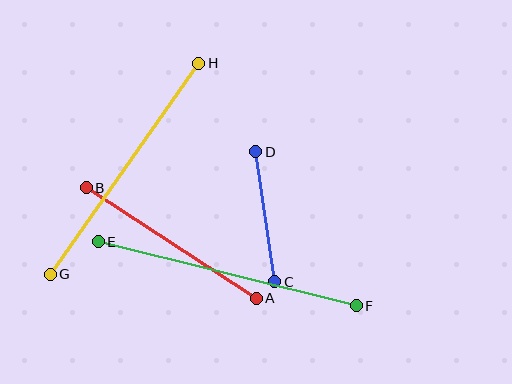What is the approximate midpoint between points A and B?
The midpoint is at approximately (171, 243) pixels.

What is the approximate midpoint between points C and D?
The midpoint is at approximately (265, 217) pixels.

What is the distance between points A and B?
The distance is approximately 203 pixels.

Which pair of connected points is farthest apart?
Points E and F are farthest apart.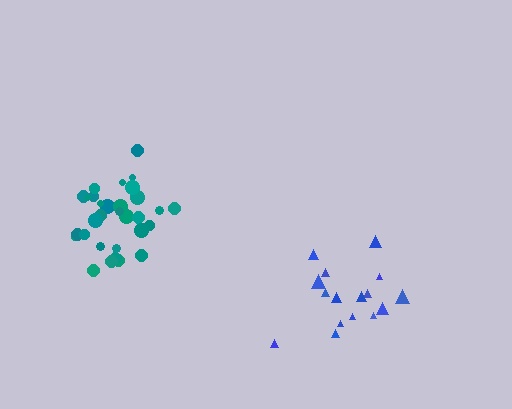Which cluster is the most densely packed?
Teal.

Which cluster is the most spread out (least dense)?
Blue.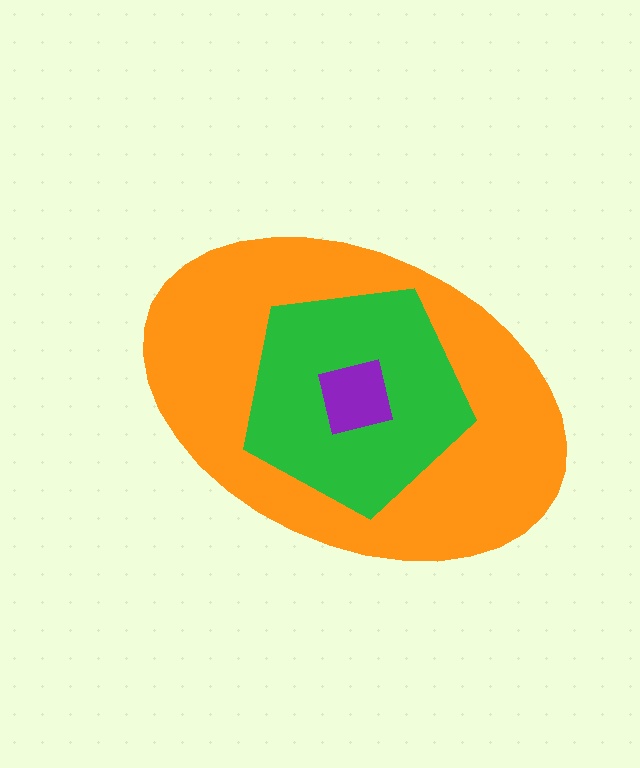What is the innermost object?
The purple square.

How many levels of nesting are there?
3.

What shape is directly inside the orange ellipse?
The green pentagon.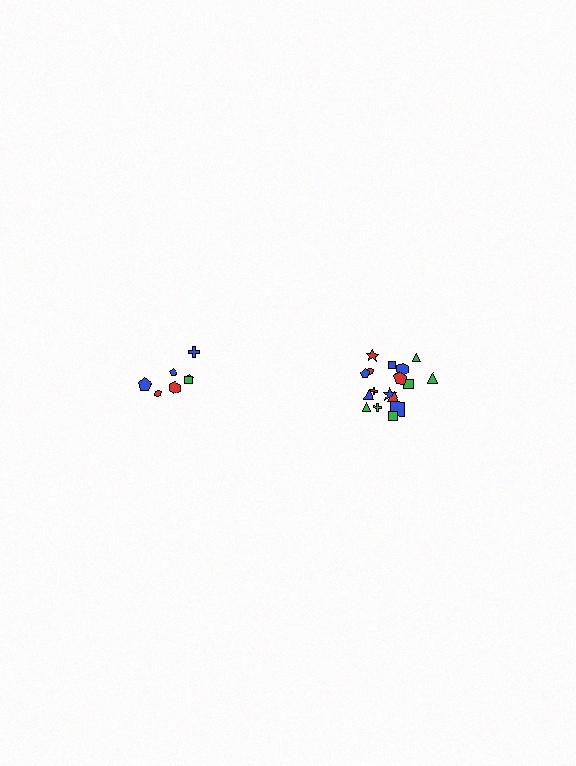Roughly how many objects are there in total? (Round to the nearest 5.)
Roughly 25 objects in total.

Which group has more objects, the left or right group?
The right group.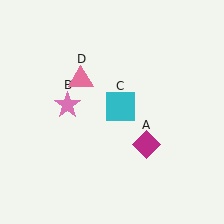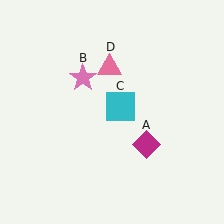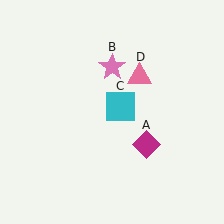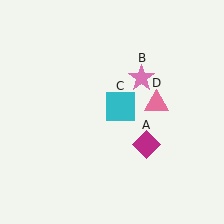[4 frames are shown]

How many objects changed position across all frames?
2 objects changed position: pink star (object B), pink triangle (object D).